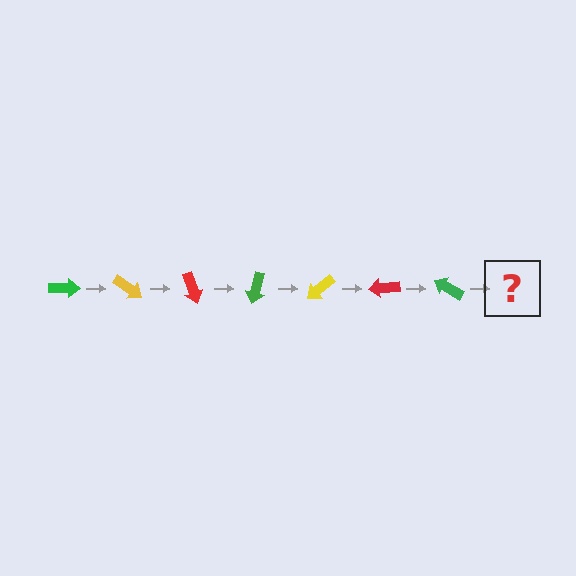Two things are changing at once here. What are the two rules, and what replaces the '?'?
The two rules are that it rotates 35 degrees each step and the color cycles through green, yellow, and red. The '?' should be a yellow arrow, rotated 245 degrees from the start.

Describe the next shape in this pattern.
It should be a yellow arrow, rotated 245 degrees from the start.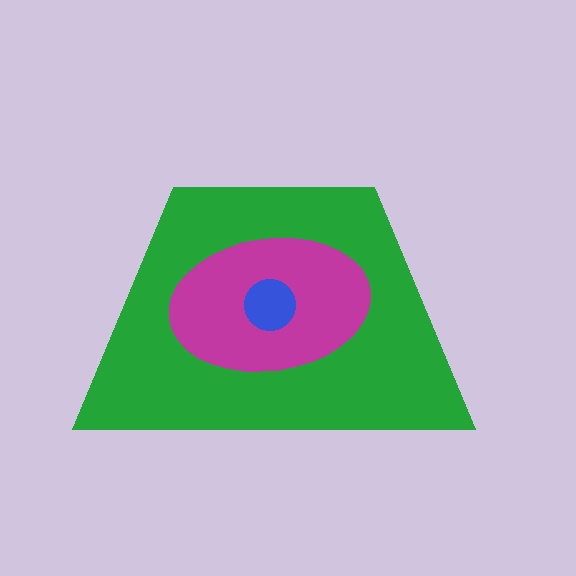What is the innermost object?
The blue circle.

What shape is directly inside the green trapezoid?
The magenta ellipse.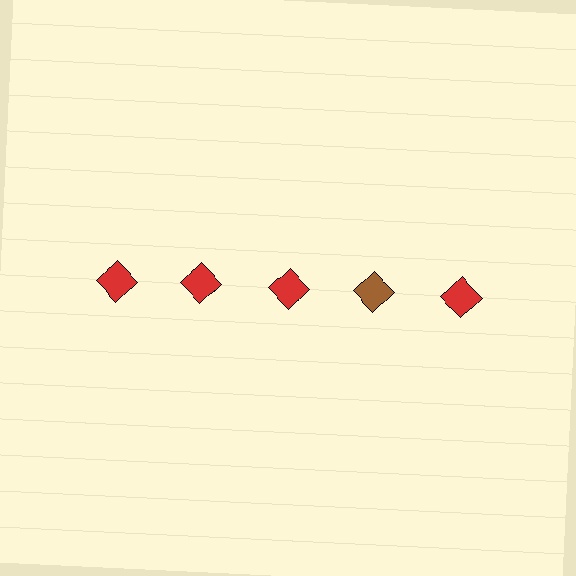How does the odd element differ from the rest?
It has a different color: brown instead of red.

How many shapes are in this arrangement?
There are 5 shapes arranged in a grid pattern.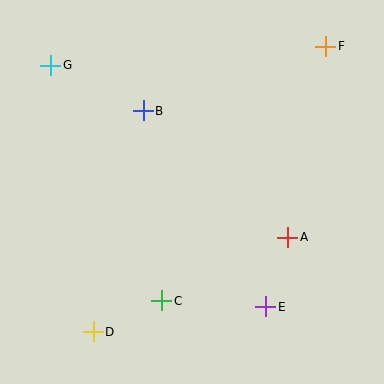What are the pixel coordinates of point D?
Point D is at (93, 332).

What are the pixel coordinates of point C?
Point C is at (162, 301).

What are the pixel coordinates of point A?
Point A is at (288, 237).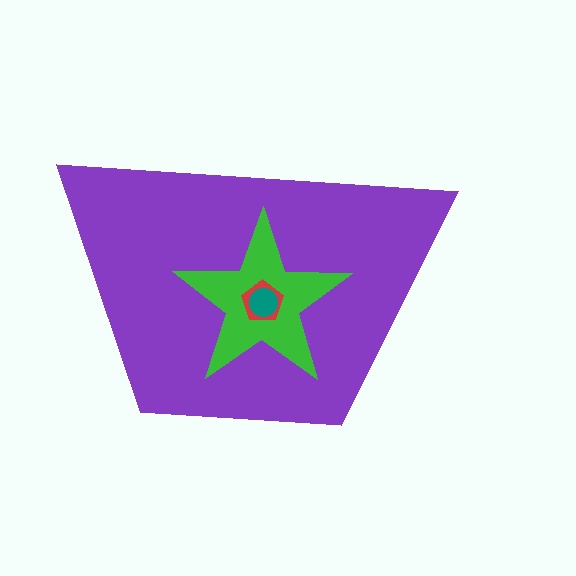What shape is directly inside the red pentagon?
The teal circle.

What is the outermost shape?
The purple trapezoid.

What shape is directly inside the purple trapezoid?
The green star.